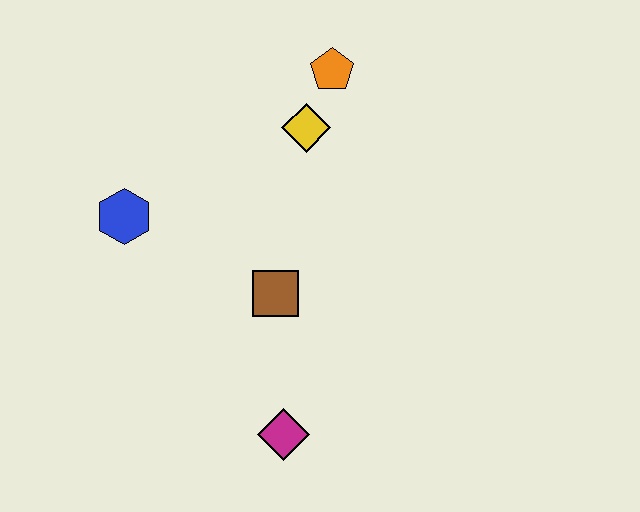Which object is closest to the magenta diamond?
The brown square is closest to the magenta diamond.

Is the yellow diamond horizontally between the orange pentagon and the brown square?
Yes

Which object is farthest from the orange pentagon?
The magenta diamond is farthest from the orange pentagon.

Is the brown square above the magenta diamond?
Yes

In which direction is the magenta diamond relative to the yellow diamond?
The magenta diamond is below the yellow diamond.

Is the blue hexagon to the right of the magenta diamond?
No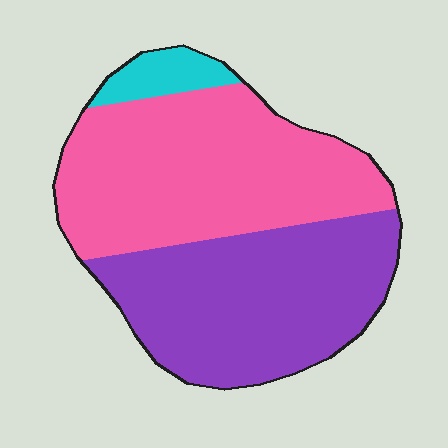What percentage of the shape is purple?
Purple takes up between a quarter and a half of the shape.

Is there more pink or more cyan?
Pink.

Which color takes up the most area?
Pink, at roughly 50%.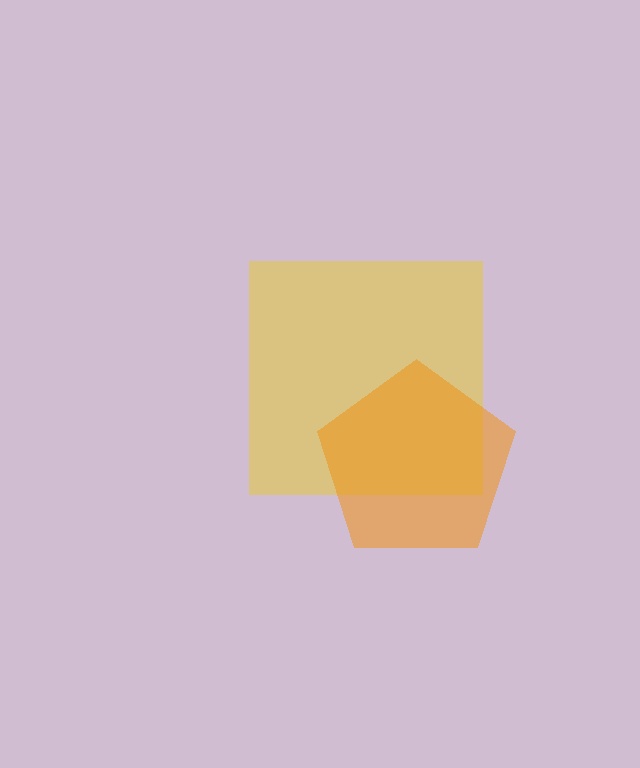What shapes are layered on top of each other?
The layered shapes are: a yellow square, an orange pentagon.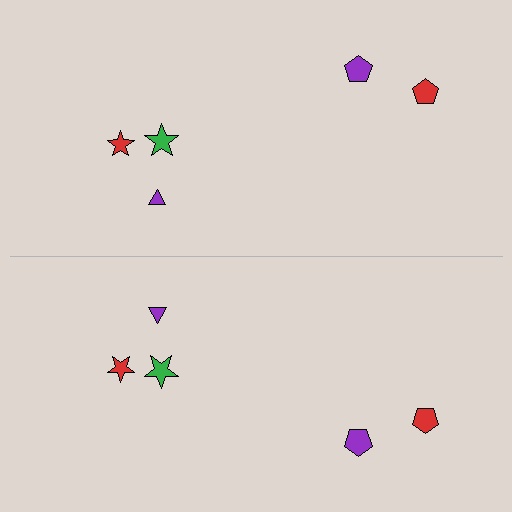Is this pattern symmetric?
Yes, this pattern has bilateral (reflection) symmetry.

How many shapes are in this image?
There are 10 shapes in this image.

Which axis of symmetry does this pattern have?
The pattern has a horizontal axis of symmetry running through the center of the image.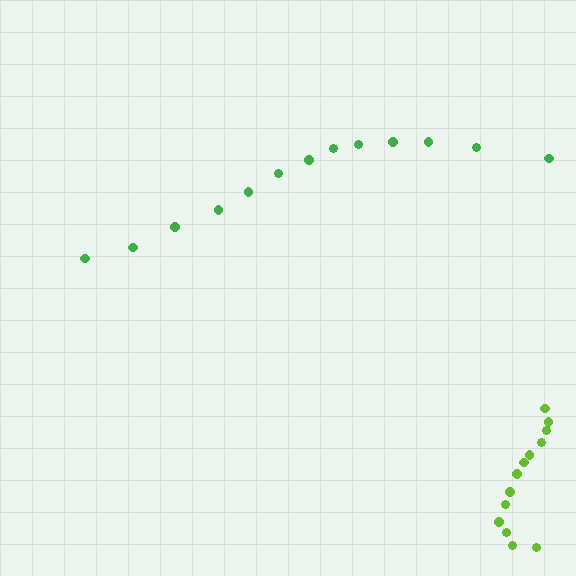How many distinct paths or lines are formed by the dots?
There are 2 distinct paths.